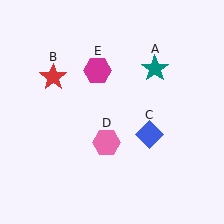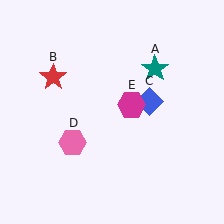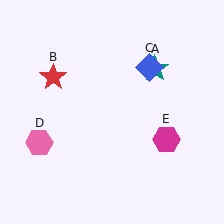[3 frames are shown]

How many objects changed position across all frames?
3 objects changed position: blue diamond (object C), pink hexagon (object D), magenta hexagon (object E).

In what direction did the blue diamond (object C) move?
The blue diamond (object C) moved up.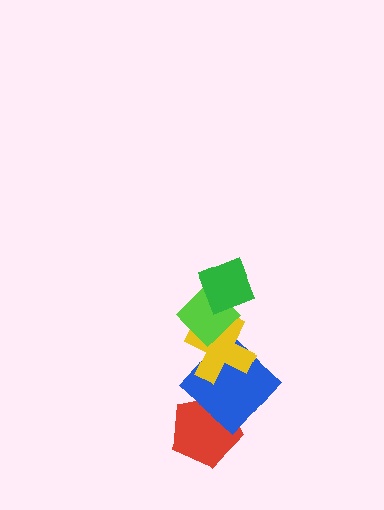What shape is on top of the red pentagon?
The blue diamond is on top of the red pentagon.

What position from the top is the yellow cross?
The yellow cross is 3rd from the top.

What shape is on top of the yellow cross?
The lime diamond is on top of the yellow cross.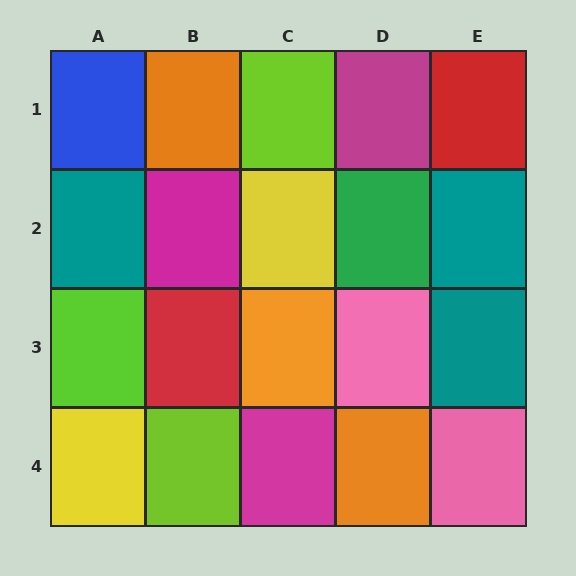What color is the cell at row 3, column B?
Red.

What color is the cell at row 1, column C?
Lime.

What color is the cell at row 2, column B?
Magenta.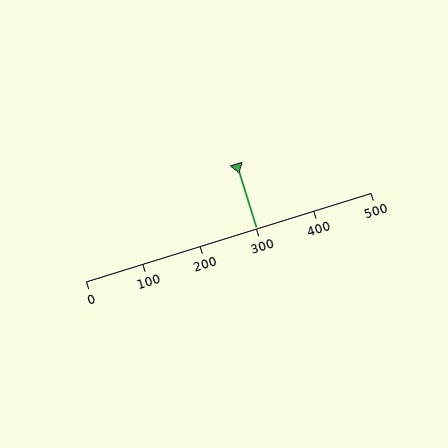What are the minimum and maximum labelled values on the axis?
The axis runs from 0 to 500.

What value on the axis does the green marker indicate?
The marker indicates approximately 300.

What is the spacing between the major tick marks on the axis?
The major ticks are spaced 100 apart.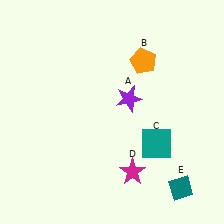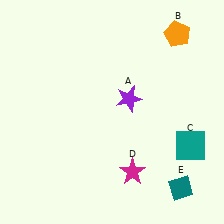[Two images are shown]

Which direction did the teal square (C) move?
The teal square (C) moved right.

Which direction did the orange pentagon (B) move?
The orange pentagon (B) moved right.